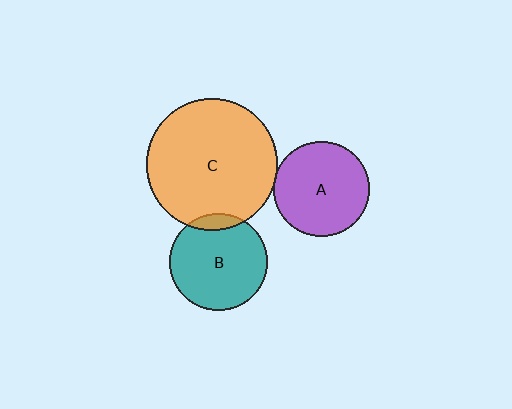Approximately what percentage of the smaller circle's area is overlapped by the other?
Approximately 5%.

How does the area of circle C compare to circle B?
Approximately 1.8 times.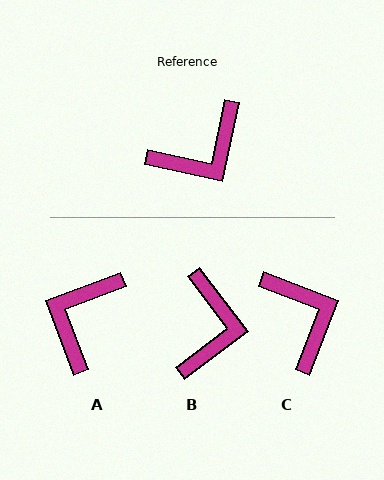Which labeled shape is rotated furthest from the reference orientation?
A, about 148 degrees away.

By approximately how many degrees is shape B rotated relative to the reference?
Approximately 49 degrees counter-clockwise.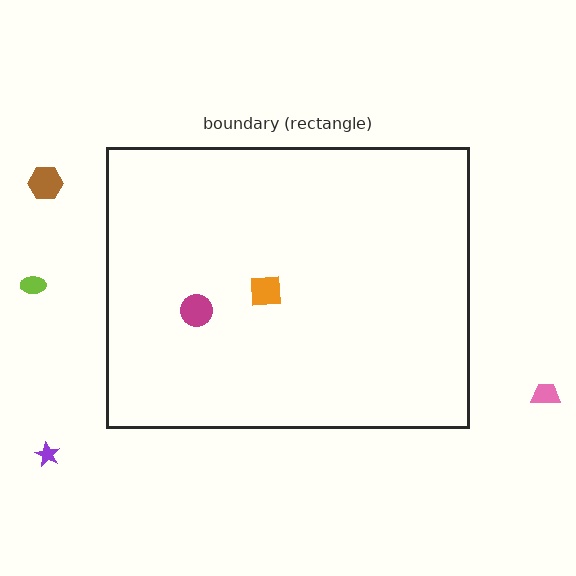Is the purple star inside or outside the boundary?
Outside.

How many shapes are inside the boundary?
2 inside, 4 outside.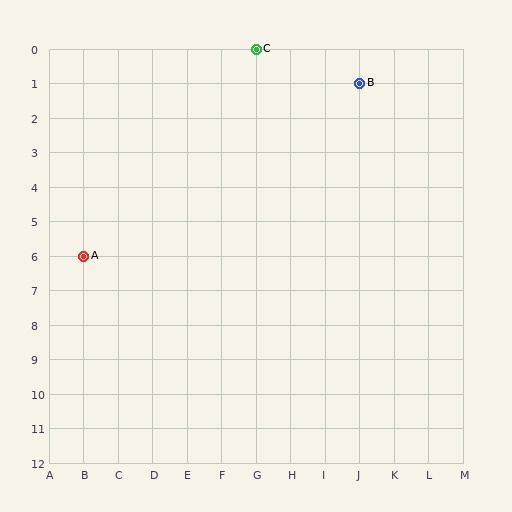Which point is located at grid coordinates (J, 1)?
Point B is at (J, 1).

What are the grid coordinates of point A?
Point A is at grid coordinates (B, 6).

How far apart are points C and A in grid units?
Points C and A are 5 columns and 6 rows apart (about 7.8 grid units diagonally).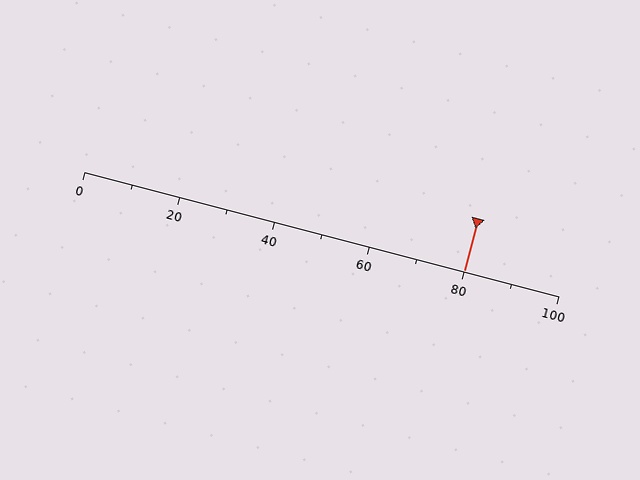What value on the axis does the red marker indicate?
The marker indicates approximately 80.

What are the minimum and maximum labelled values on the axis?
The axis runs from 0 to 100.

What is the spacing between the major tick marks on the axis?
The major ticks are spaced 20 apart.